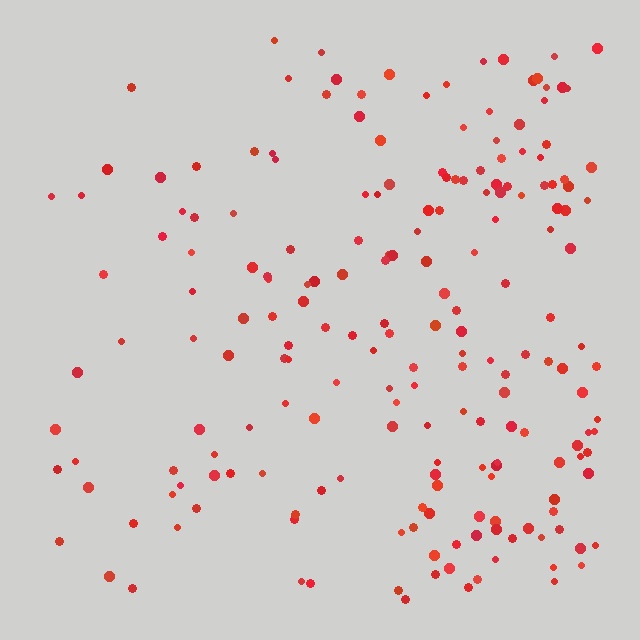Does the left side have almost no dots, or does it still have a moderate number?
Still a moderate number, just noticeably fewer than the right.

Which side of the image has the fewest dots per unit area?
The left.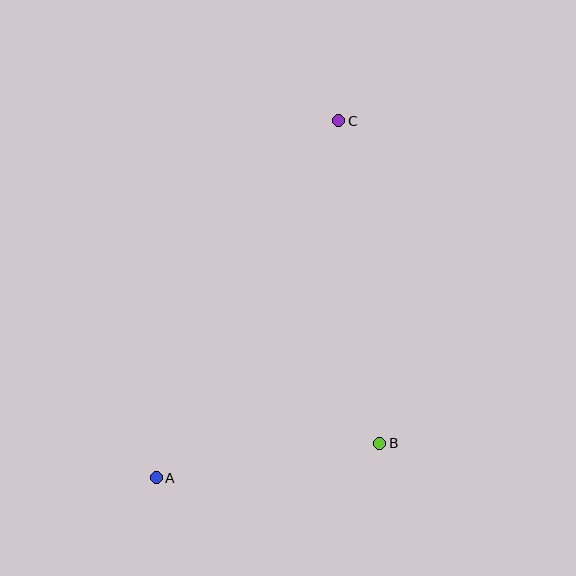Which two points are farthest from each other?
Points A and C are farthest from each other.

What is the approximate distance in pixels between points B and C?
The distance between B and C is approximately 325 pixels.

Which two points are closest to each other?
Points A and B are closest to each other.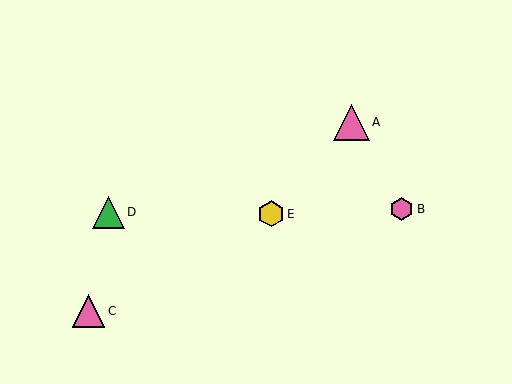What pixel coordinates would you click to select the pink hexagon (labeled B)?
Click at (402, 209) to select the pink hexagon B.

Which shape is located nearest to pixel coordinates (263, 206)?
The yellow hexagon (labeled E) at (271, 214) is nearest to that location.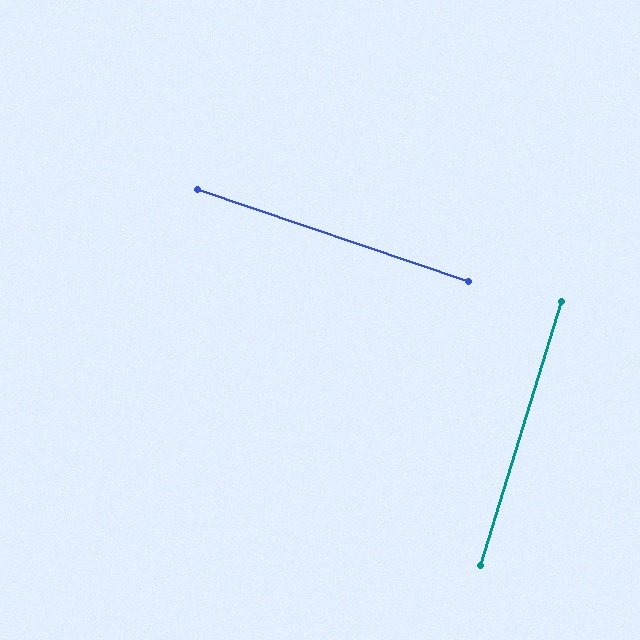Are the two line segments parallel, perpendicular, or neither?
Perpendicular — they meet at approximately 88°.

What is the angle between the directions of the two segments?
Approximately 88 degrees.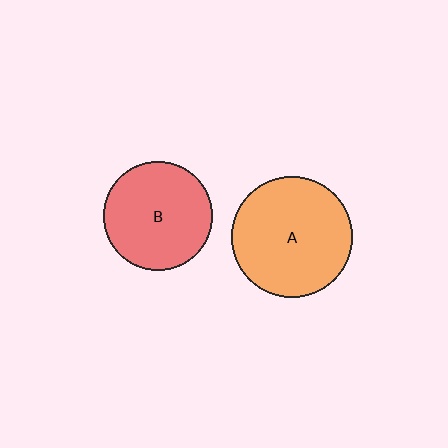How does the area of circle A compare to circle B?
Approximately 1.2 times.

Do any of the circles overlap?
No, none of the circles overlap.